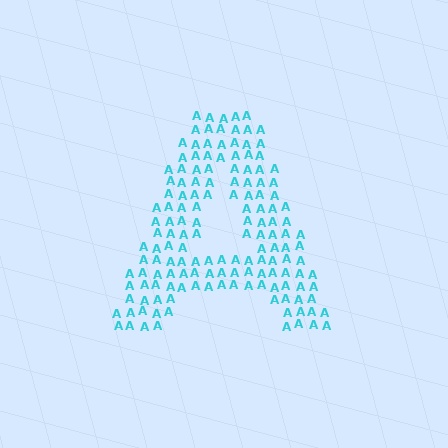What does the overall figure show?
The overall figure shows the letter A.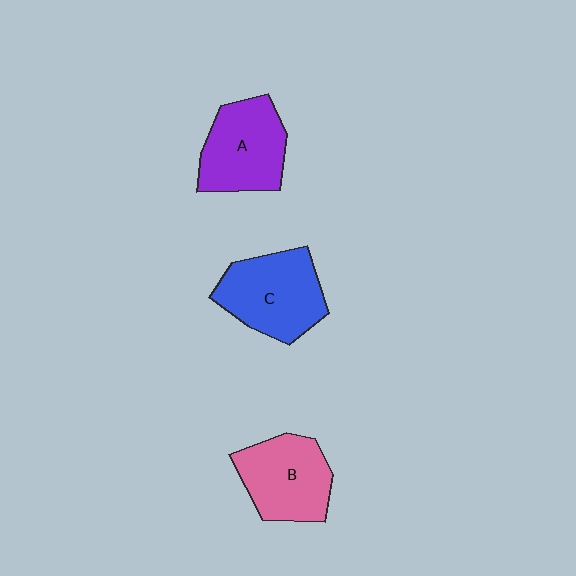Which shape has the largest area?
Shape C (blue).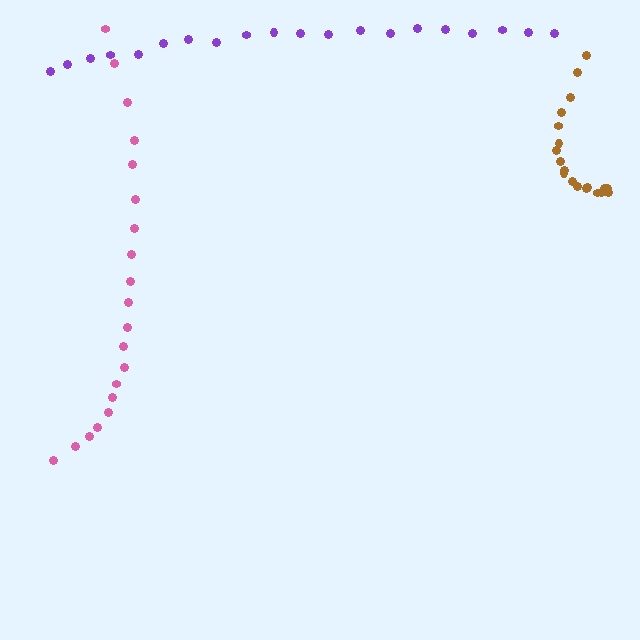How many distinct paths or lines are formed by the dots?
There are 3 distinct paths.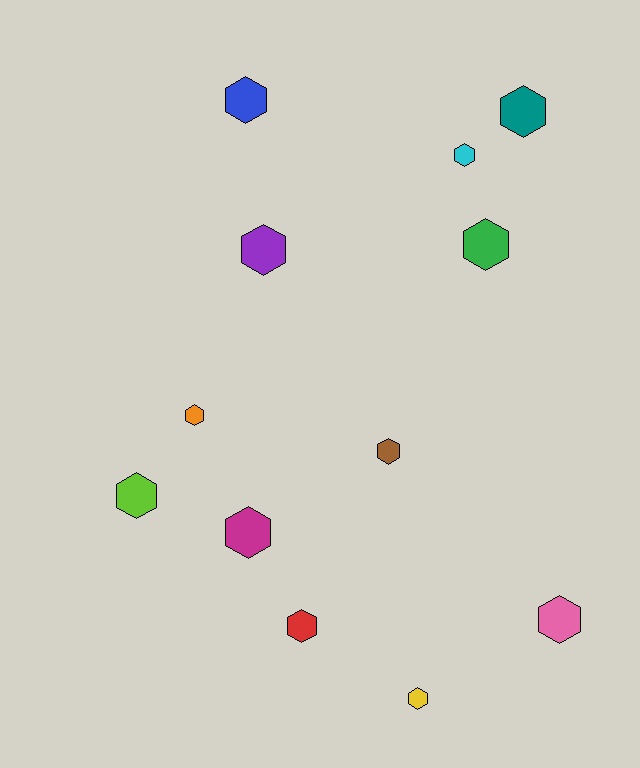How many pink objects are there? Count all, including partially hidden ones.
There is 1 pink object.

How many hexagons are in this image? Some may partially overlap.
There are 12 hexagons.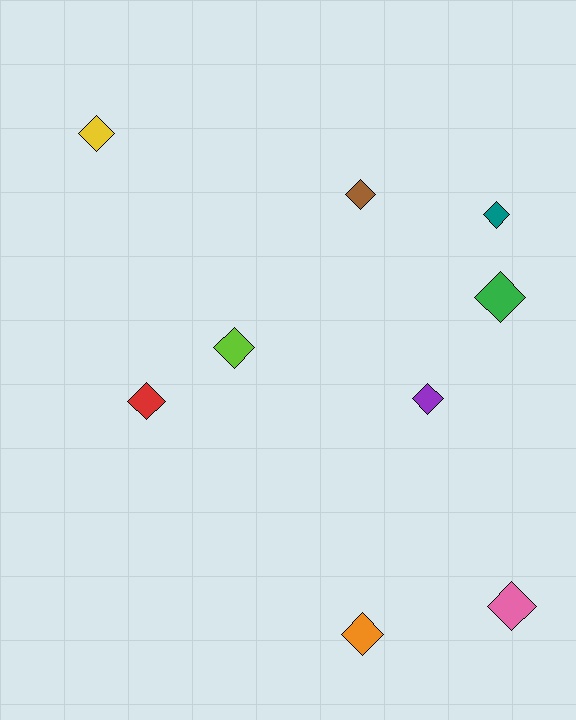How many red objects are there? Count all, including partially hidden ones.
There is 1 red object.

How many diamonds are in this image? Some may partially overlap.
There are 9 diamonds.